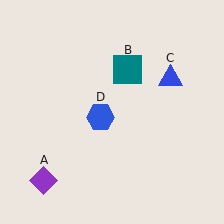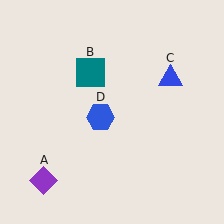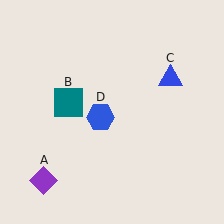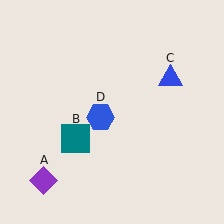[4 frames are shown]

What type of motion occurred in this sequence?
The teal square (object B) rotated counterclockwise around the center of the scene.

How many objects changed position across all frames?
1 object changed position: teal square (object B).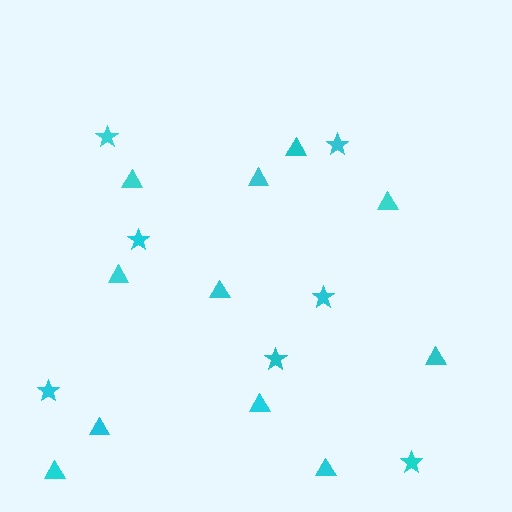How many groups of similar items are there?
There are 2 groups: one group of stars (7) and one group of triangles (11).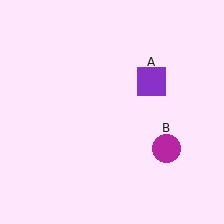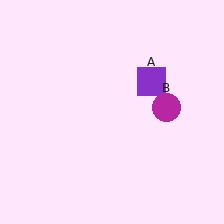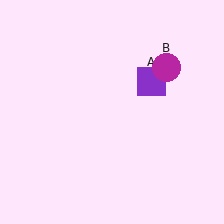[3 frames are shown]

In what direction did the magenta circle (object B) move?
The magenta circle (object B) moved up.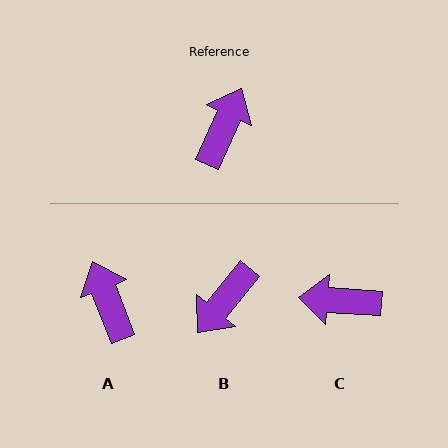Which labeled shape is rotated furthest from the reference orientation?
B, about 165 degrees away.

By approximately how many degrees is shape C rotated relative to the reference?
Approximately 110 degrees counter-clockwise.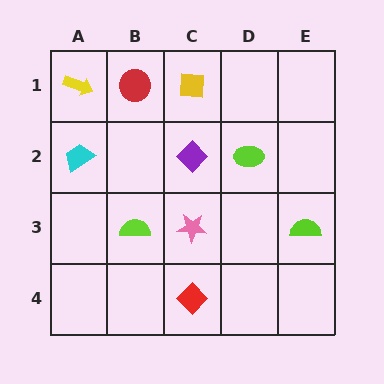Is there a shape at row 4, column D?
No, that cell is empty.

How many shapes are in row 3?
3 shapes.